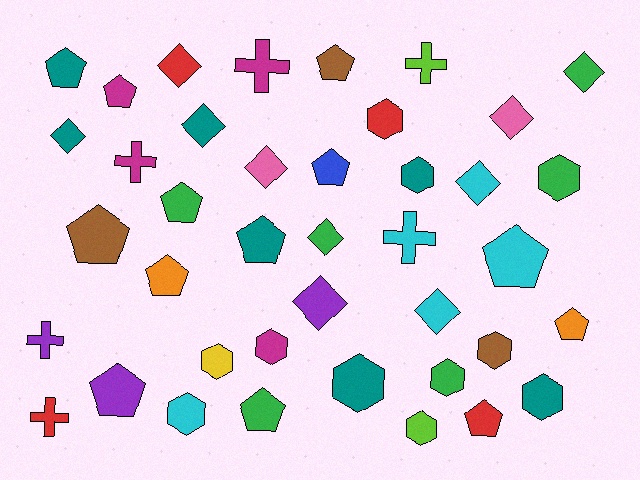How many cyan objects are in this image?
There are 5 cyan objects.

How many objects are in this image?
There are 40 objects.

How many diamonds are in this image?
There are 10 diamonds.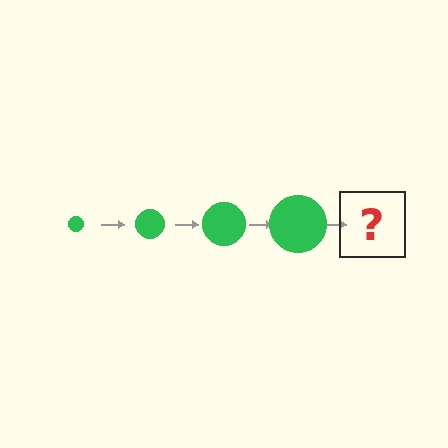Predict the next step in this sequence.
The next step is a green circle, larger than the previous one.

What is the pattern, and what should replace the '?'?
The pattern is that the circle gets progressively larger each step. The '?' should be a green circle, larger than the previous one.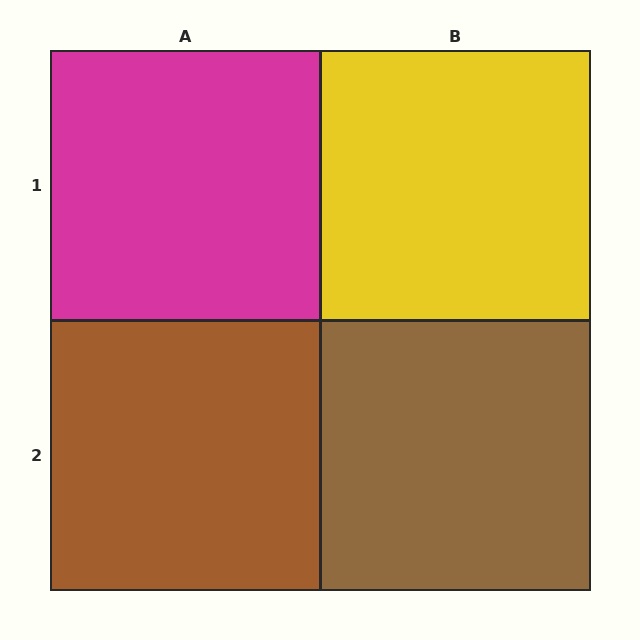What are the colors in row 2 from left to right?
Brown, brown.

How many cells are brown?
2 cells are brown.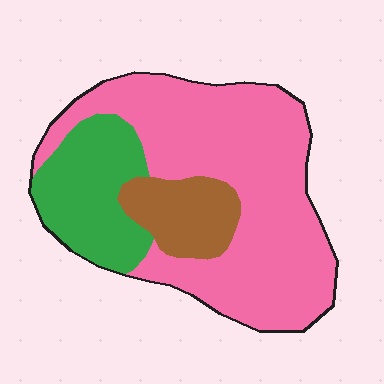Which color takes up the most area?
Pink, at roughly 65%.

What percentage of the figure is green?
Green takes up about one fifth (1/5) of the figure.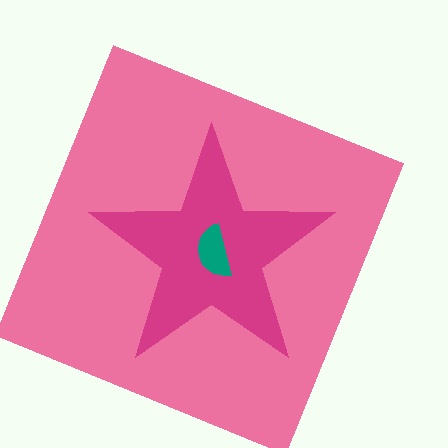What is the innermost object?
The teal semicircle.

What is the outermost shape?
The pink square.